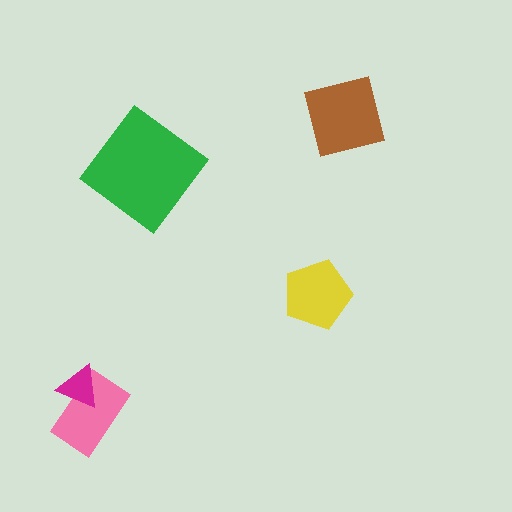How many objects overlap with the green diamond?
0 objects overlap with the green diamond.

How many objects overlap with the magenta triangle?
1 object overlaps with the magenta triangle.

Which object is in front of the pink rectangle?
The magenta triangle is in front of the pink rectangle.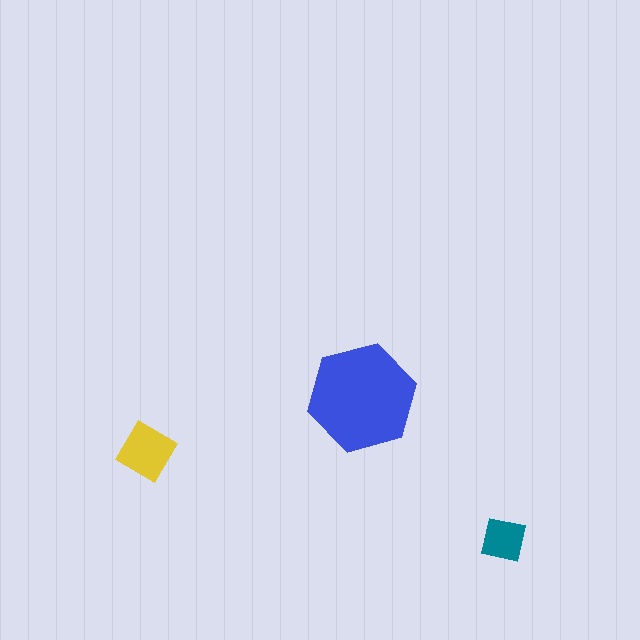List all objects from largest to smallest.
The blue hexagon, the yellow diamond, the teal square.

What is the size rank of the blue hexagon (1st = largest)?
1st.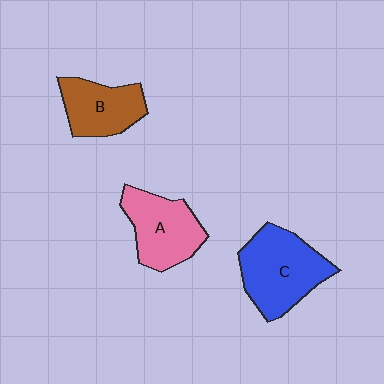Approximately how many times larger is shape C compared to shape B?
Approximately 1.4 times.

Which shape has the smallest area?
Shape B (brown).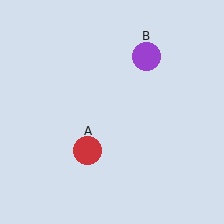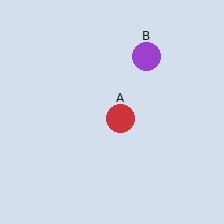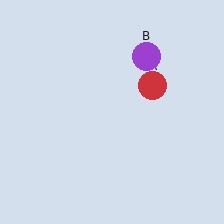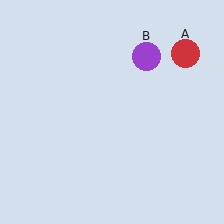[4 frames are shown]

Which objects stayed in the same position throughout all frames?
Purple circle (object B) remained stationary.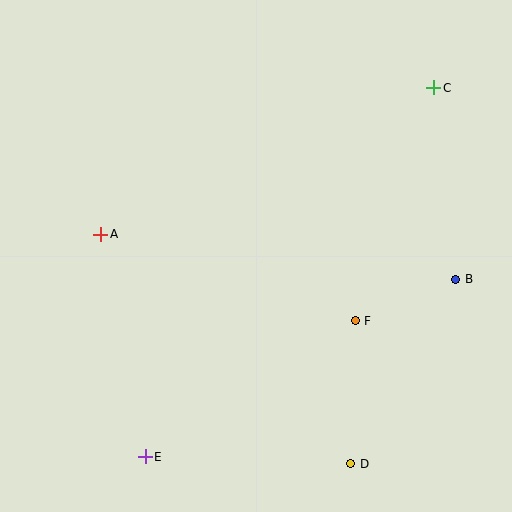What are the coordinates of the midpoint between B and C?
The midpoint between B and C is at (445, 184).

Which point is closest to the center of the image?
Point F at (355, 321) is closest to the center.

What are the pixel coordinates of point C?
Point C is at (434, 88).